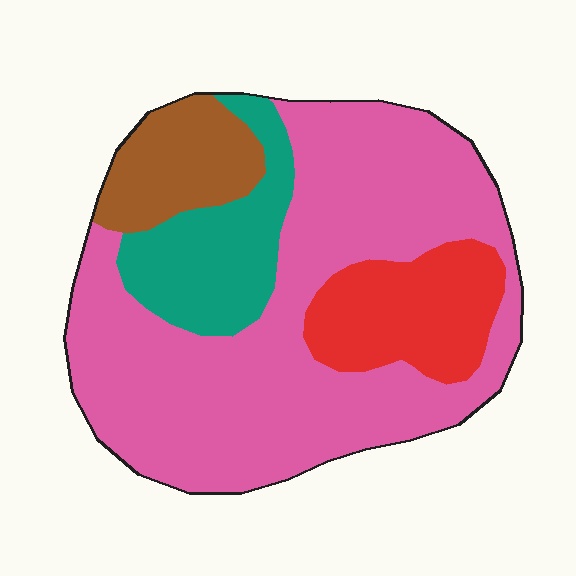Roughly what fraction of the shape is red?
Red covers about 15% of the shape.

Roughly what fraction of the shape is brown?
Brown takes up about one tenth (1/10) of the shape.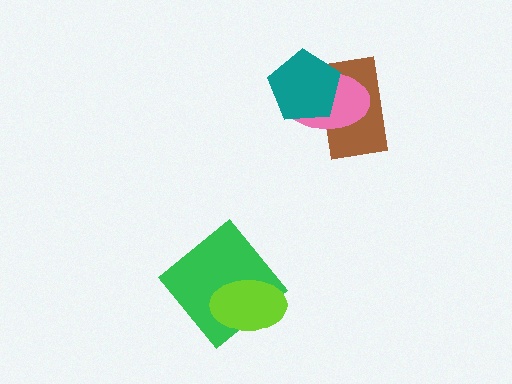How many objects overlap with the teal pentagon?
2 objects overlap with the teal pentagon.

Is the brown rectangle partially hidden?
Yes, it is partially covered by another shape.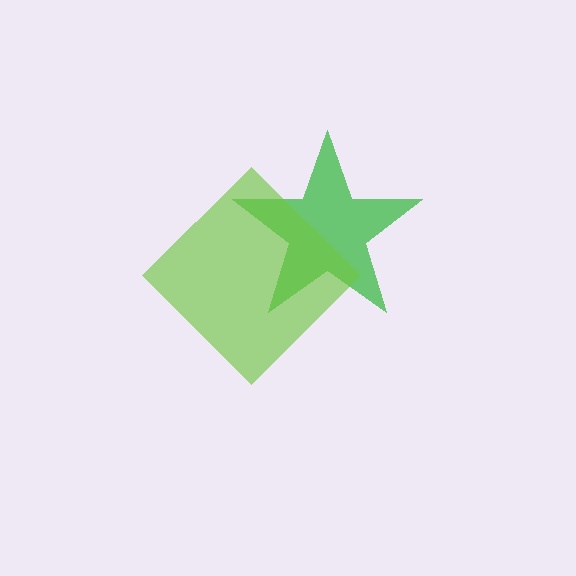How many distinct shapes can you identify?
There are 2 distinct shapes: a green star, a lime diamond.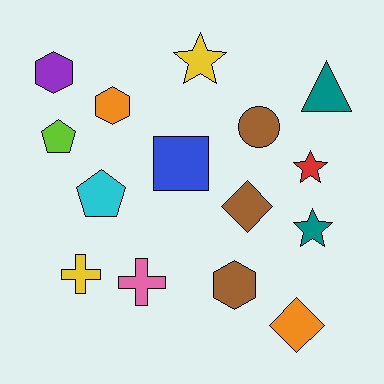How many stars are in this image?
There are 3 stars.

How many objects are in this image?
There are 15 objects.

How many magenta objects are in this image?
There are no magenta objects.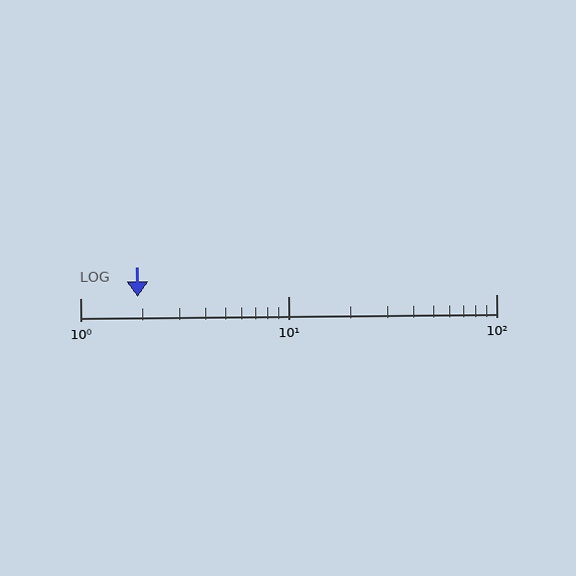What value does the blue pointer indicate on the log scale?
The pointer indicates approximately 1.9.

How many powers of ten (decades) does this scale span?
The scale spans 2 decades, from 1 to 100.